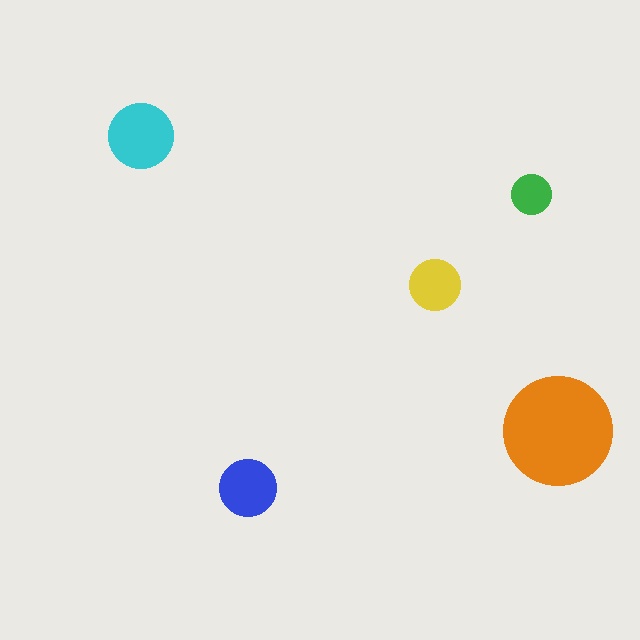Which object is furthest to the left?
The cyan circle is leftmost.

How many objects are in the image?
There are 5 objects in the image.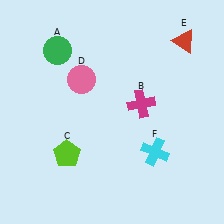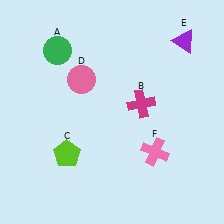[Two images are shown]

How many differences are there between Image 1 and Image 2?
There are 2 differences between the two images.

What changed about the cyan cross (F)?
In Image 1, F is cyan. In Image 2, it changed to pink.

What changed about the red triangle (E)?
In Image 1, E is red. In Image 2, it changed to purple.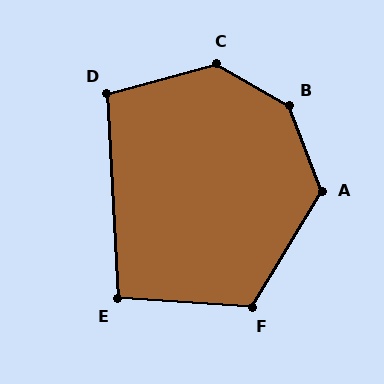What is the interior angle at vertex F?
Approximately 117 degrees (obtuse).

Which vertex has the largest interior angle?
B, at approximately 141 degrees.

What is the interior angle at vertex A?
Approximately 128 degrees (obtuse).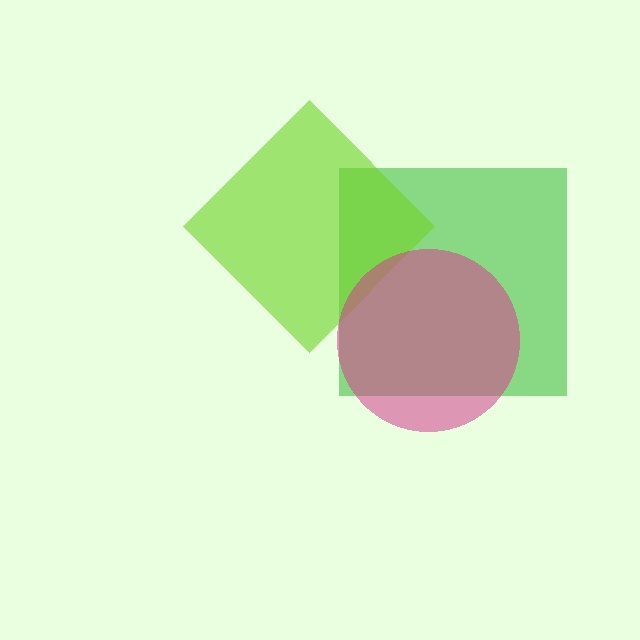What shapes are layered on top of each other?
The layered shapes are: a green square, a lime diamond, a magenta circle.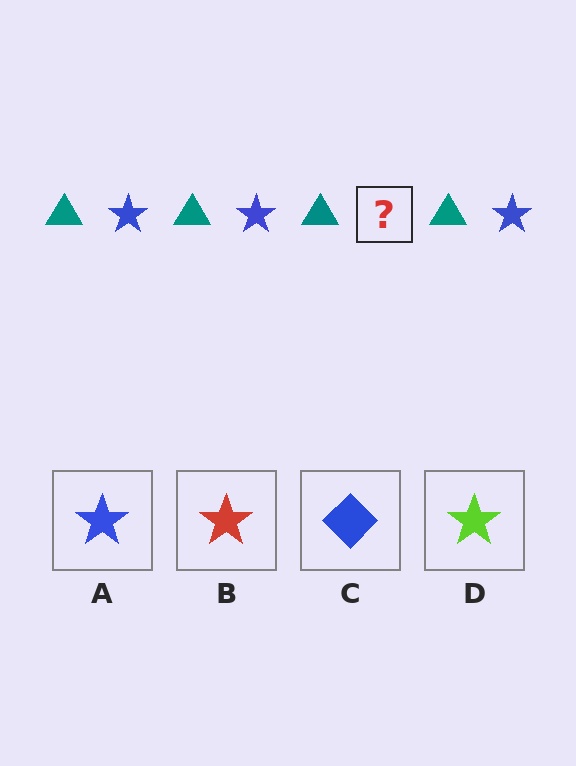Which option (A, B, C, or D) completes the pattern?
A.